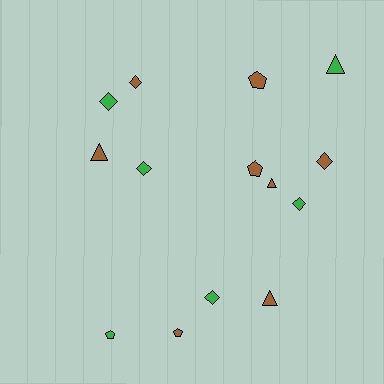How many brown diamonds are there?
There are 2 brown diamonds.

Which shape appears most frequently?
Diamond, with 6 objects.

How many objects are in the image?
There are 14 objects.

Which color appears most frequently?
Brown, with 8 objects.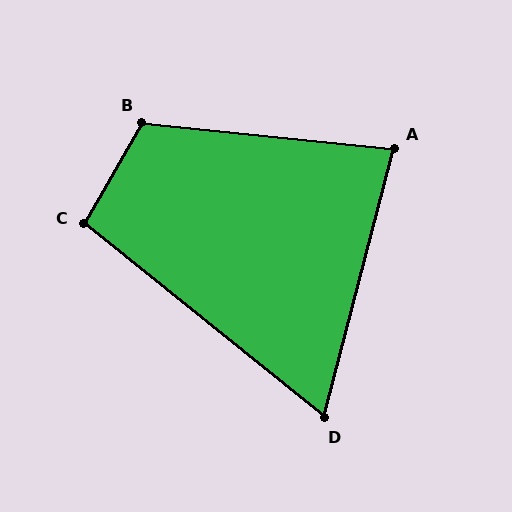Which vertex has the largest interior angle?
B, at approximately 114 degrees.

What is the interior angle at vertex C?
Approximately 99 degrees (obtuse).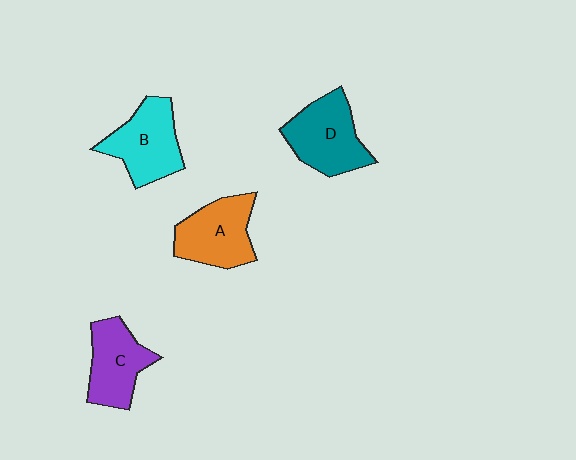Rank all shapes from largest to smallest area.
From largest to smallest: D (teal), B (cyan), A (orange), C (purple).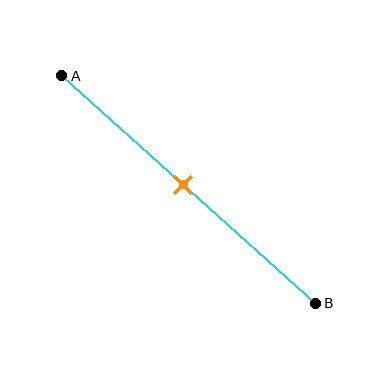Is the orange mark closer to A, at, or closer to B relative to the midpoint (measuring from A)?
The orange mark is approximately at the midpoint of segment AB.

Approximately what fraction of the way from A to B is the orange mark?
The orange mark is approximately 50% of the way from A to B.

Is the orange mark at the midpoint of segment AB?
Yes, the mark is approximately at the midpoint.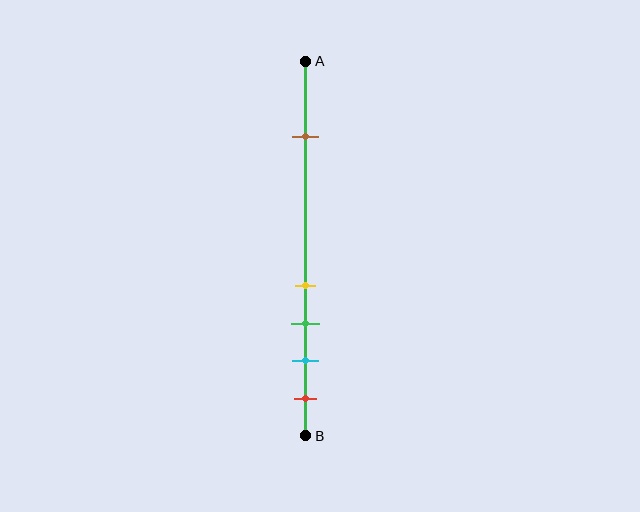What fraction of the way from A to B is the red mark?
The red mark is approximately 90% (0.9) of the way from A to B.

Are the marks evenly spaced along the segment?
No, the marks are not evenly spaced.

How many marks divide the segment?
There are 5 marks dividing the segment.